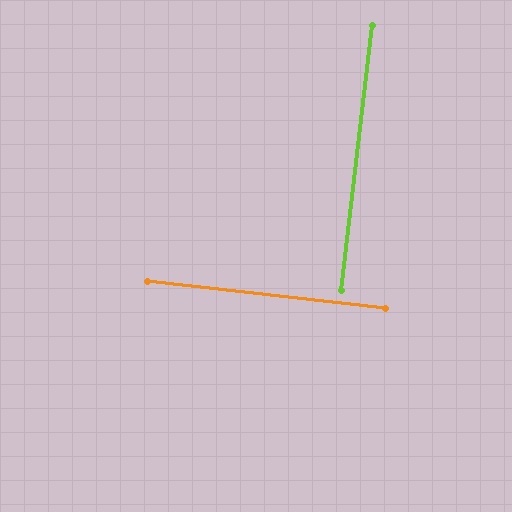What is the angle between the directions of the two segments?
Approximately 90 degrees.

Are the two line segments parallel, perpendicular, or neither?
Perpendicular — they meet at approximately 90°.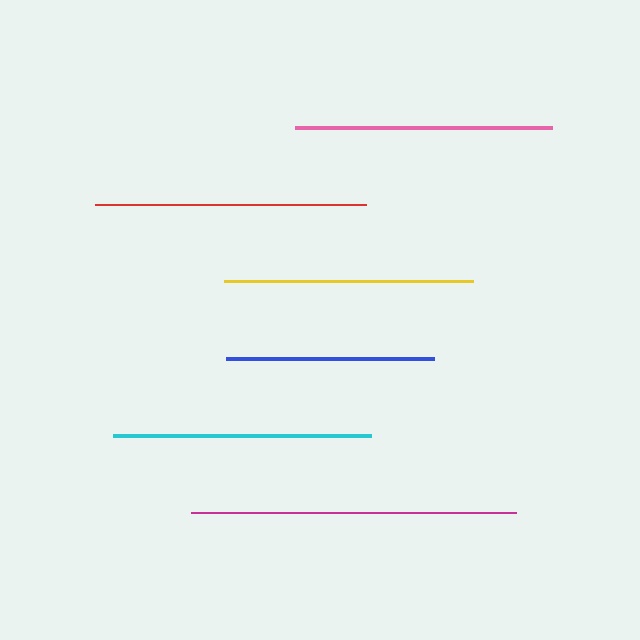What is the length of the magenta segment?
The magenta segment is approximately 325 pixels long.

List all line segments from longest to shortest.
From longest to shortest: magenta, red, cyan, pink, yellow, blue.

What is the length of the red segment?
The red segment is approximately 271 pixels long.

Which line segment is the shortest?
The blue line is the shortest at approximately 208 pixels.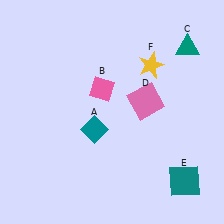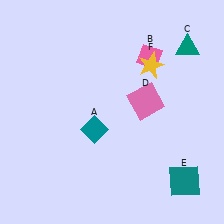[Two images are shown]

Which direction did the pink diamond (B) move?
The pink diamond (B) moved right.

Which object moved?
The pink diamond (B) moved right.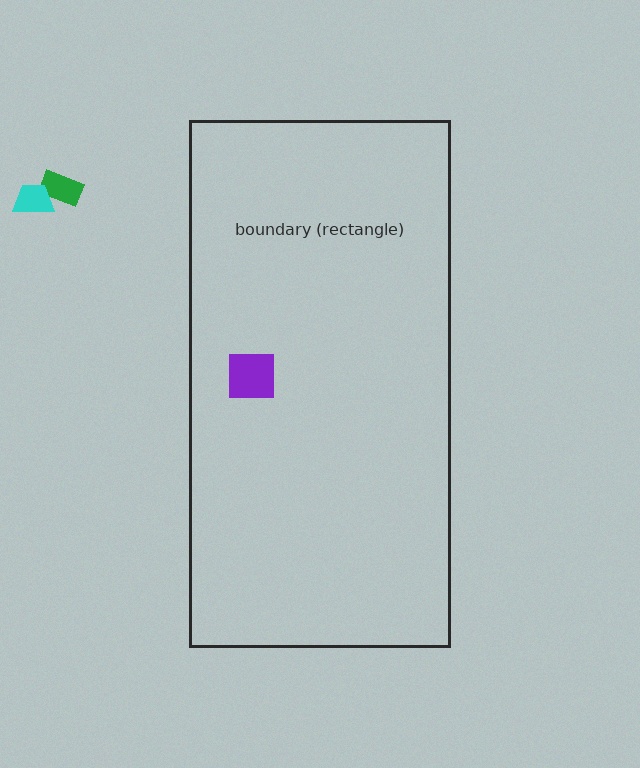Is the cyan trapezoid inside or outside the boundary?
Outside.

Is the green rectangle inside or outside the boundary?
Outside.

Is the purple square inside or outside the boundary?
Inside.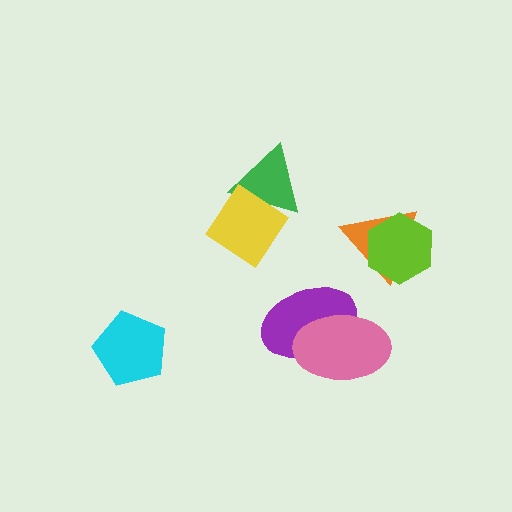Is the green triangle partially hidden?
Yes, it is partially covered by another shape.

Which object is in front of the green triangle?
The yellow diamond is in front of the green triangle.